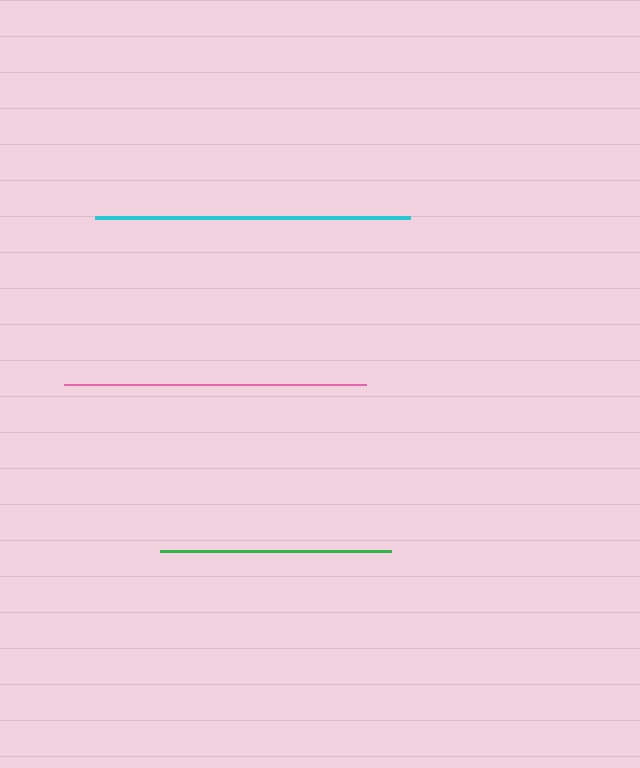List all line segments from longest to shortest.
From longest to shortest: cyan, pink, green.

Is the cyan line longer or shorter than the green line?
The cyan line is longer than the green line.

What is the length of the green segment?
The green segment is approximately 231 pixels long.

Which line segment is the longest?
The cyan line is the longest at approximately 315 pixels.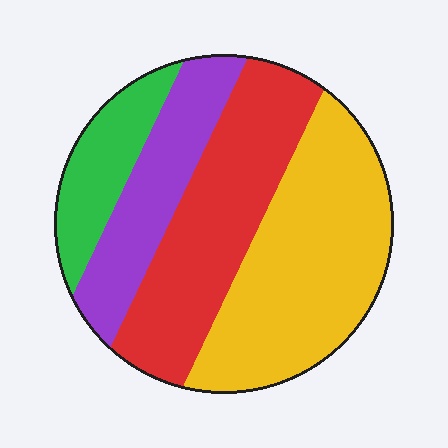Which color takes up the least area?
Green, at roughly 15%.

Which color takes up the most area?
Yellow, at roughly 40%.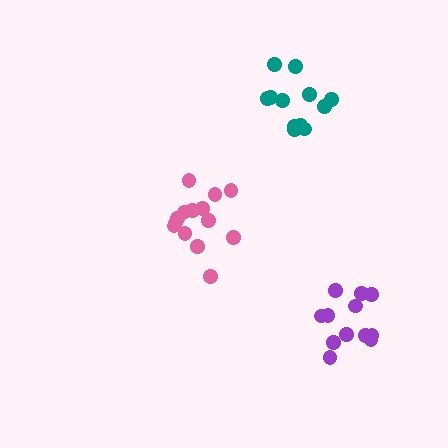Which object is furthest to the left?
The pink cluster is leftmost.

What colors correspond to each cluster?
The clusters are colored: teal, pink, purple.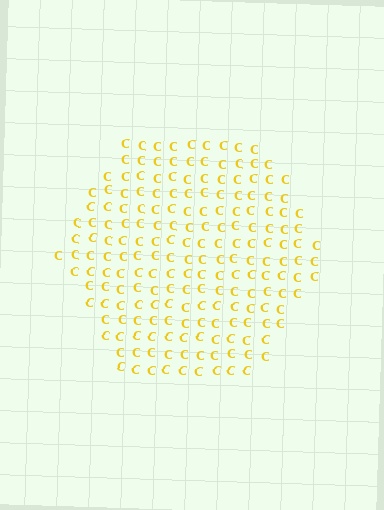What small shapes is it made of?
It is made of small letter C's.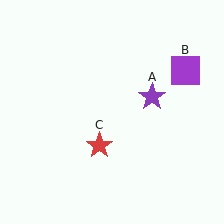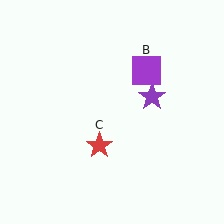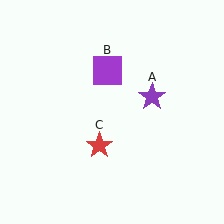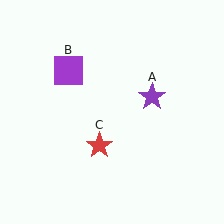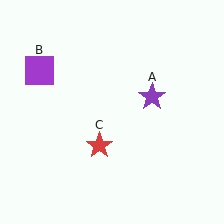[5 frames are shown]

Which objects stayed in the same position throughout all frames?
Purple star (object A) and red star (object C) remained stationary.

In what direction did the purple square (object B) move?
The purple square (object B) moved left.